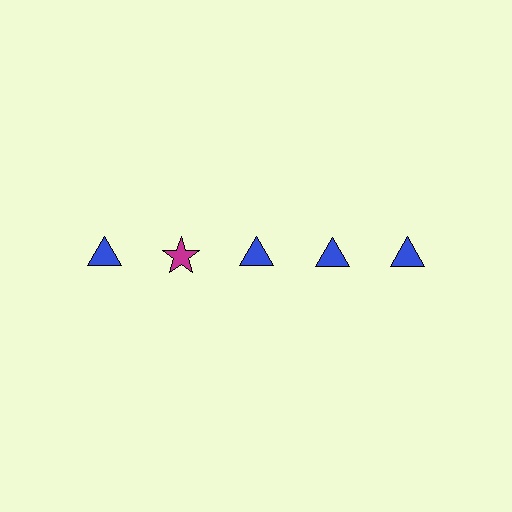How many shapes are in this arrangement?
There are 5 shapes arranged in a grid pattern.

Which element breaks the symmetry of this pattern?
The magenta star in the top row, second from left column breaks the symmetry. All other shapes are blue triangles.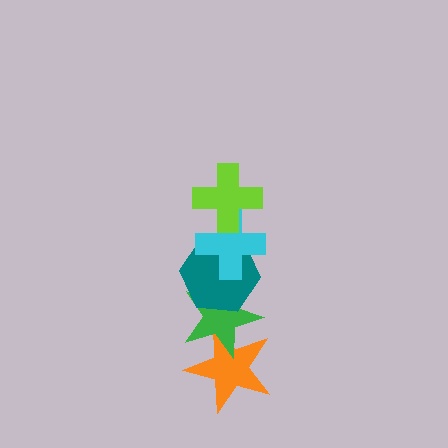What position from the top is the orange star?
The orange star is 5th from the top.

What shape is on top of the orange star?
The green star is on top of the orange star.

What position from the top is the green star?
The green star is 4th from the top.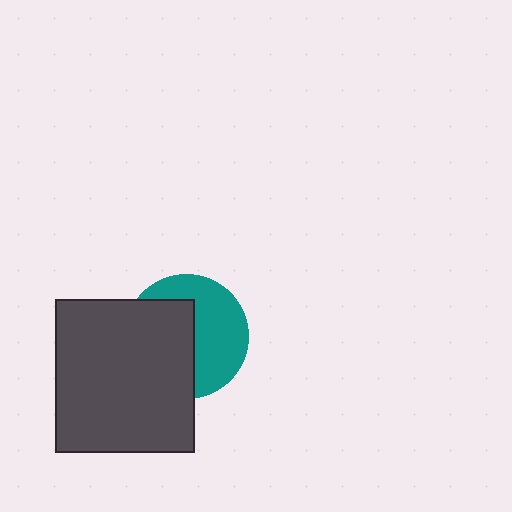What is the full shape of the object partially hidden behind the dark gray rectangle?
The partially hidden object is a teal circle.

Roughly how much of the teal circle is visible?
About half of it is visible (roughly 50%).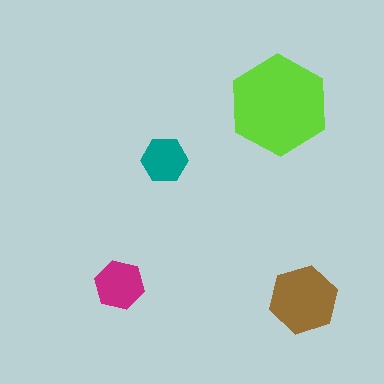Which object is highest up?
The lime hexagon is topmost.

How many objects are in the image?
There are 4 objects in the image.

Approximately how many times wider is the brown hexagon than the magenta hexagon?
About 1.5 times wider.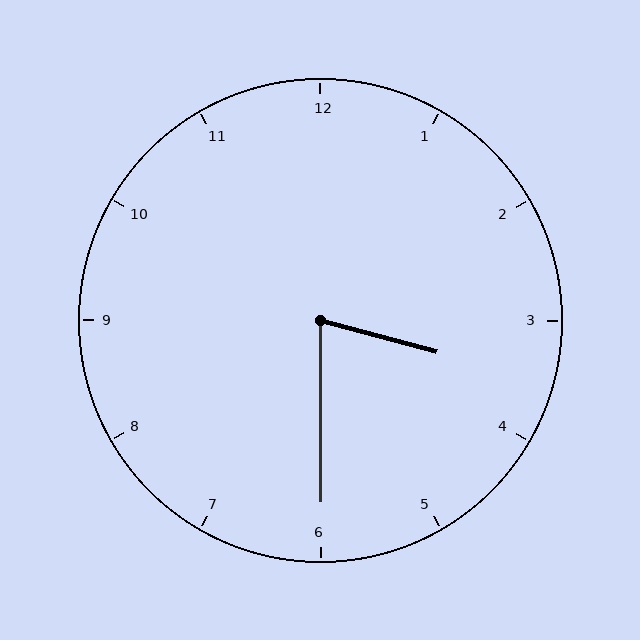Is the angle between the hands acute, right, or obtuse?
It is acute.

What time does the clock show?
3:30.